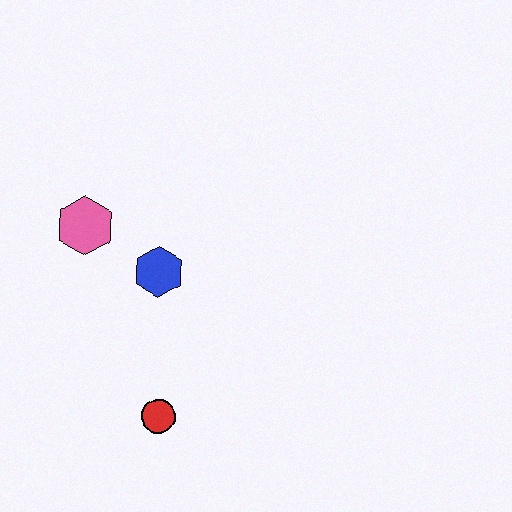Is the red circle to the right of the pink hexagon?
Yes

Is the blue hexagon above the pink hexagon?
No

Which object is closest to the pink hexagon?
The blue hexagon is closest to the pink hexagon.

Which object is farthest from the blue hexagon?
The red circle is farthest from the blue hexagon.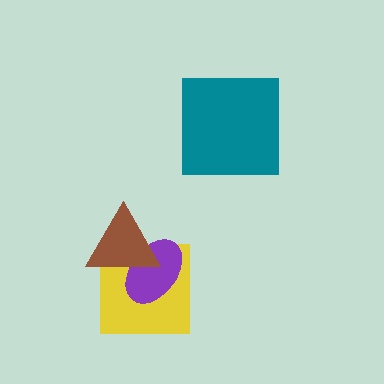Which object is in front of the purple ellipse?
The brown triangle is in front of the purple ellipse.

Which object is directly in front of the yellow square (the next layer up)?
The purple ellipse is directly in front of the yellow square.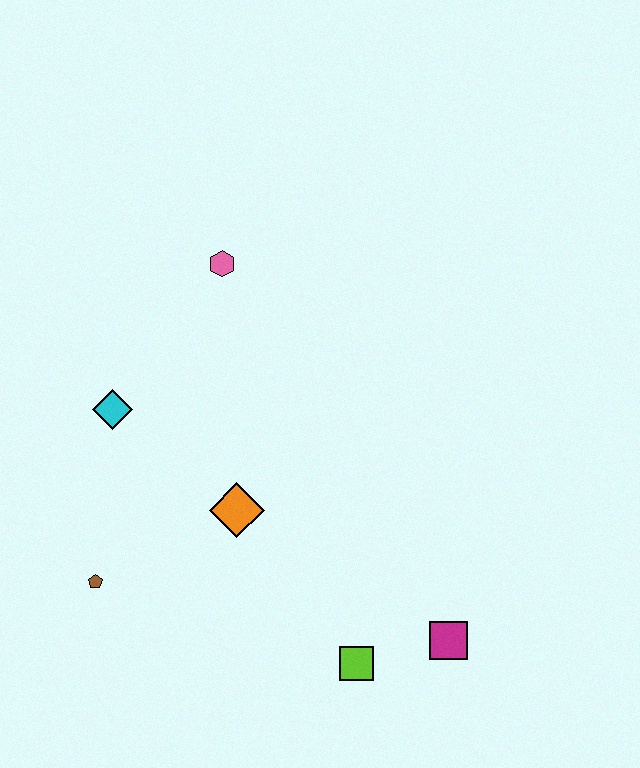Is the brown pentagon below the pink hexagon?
Yes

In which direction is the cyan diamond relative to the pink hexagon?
The cyan diamond is below the pink hexagon.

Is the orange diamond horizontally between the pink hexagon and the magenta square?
Yes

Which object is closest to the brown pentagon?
The orange diamond is closest to the brown pentagon.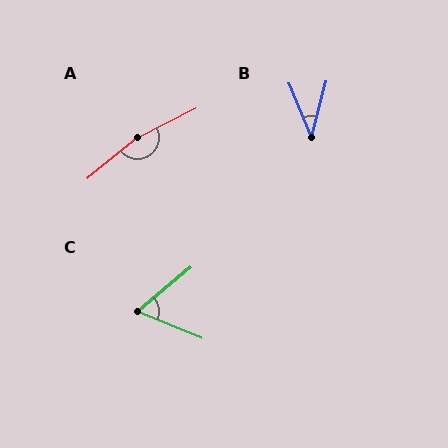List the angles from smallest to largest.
B (37°), C (63°), A (167°).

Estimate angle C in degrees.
Approximately 63 degrees.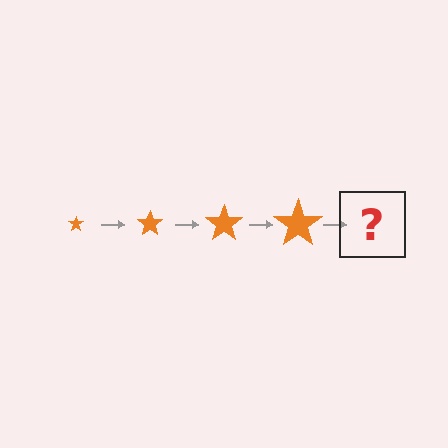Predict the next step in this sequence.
The next step is an orange star, larger than the previous one.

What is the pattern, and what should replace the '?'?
The pattern is that the star gets progressively larger each step. The '?' should be an orange star, larger than the previous one.